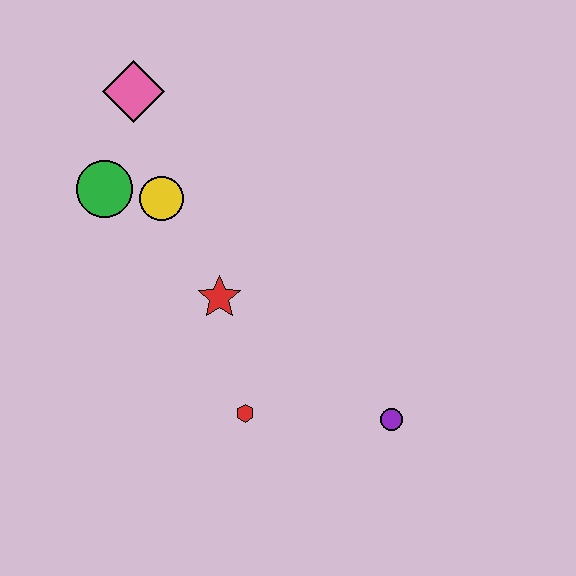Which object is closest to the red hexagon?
The red star is closest to the red hexagon.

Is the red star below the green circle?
Yes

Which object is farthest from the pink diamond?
The purple circle is farthest from the pink diamond.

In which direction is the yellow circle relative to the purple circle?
The yellow circle is to the left of the purple circle.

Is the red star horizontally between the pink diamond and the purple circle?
Yes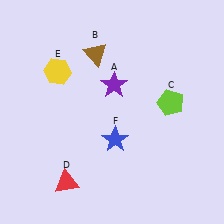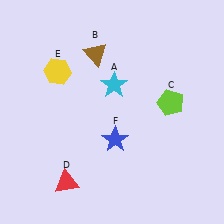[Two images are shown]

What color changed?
The star (A) changed from purple in Image 1 to cyan in Image 2.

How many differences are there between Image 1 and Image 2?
There is 1 difference between the two images.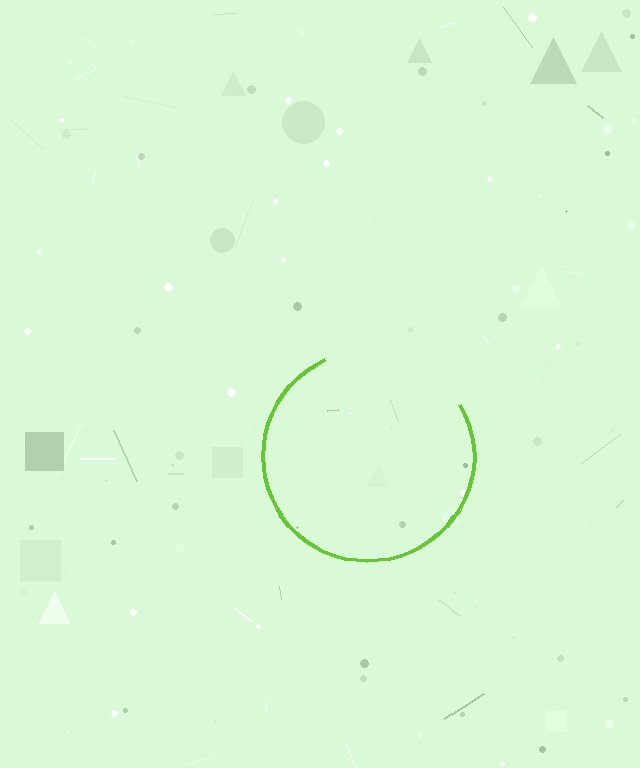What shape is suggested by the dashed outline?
The dashed outline suggests a circle.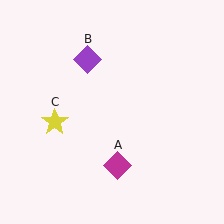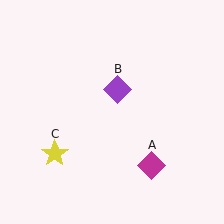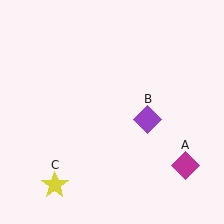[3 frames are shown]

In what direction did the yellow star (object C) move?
The yellow star (object C) moved down.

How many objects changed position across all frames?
3 objects changed position: magenta diamond (object A), purple diamond (object B), yellow star (object C).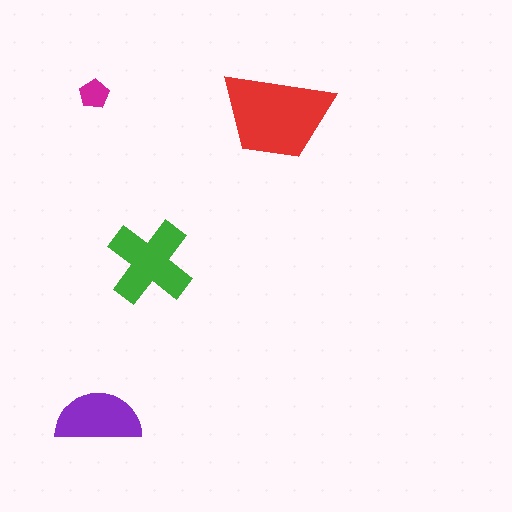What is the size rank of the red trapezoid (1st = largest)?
1st.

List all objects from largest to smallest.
The red trapezoid, the green cross, the purple semicircle, the magenta pentagon.